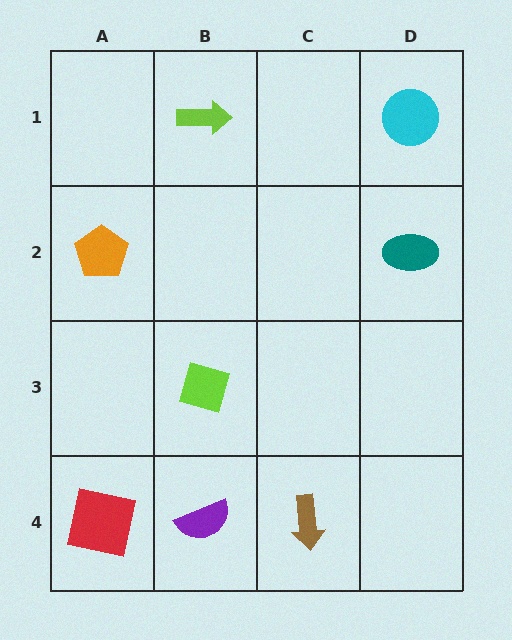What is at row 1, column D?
A cyan circle.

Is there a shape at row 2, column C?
No, that cell is empty.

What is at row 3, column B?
A lime square.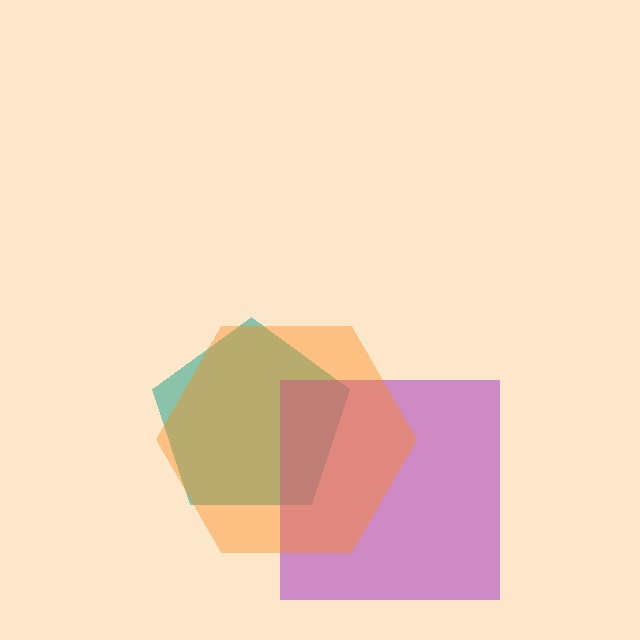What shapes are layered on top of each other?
The layered shapes are: a teal pentagon, a purple square, an orange hexagon.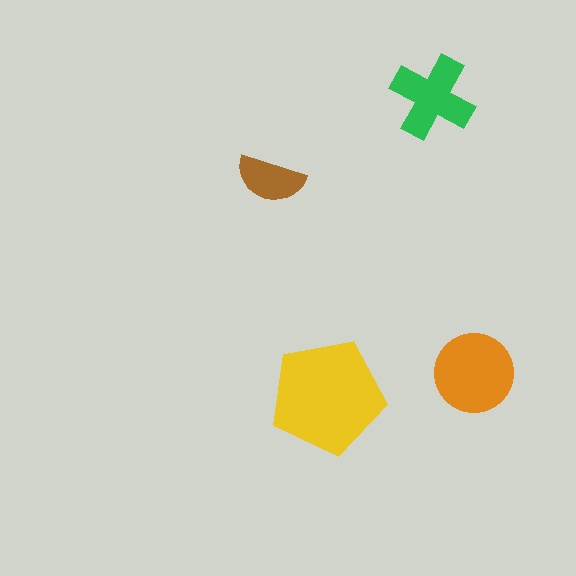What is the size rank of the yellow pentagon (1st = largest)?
1st.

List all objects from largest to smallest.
The yellow pentagon, the orange circle, the green cross, the brown semicircle.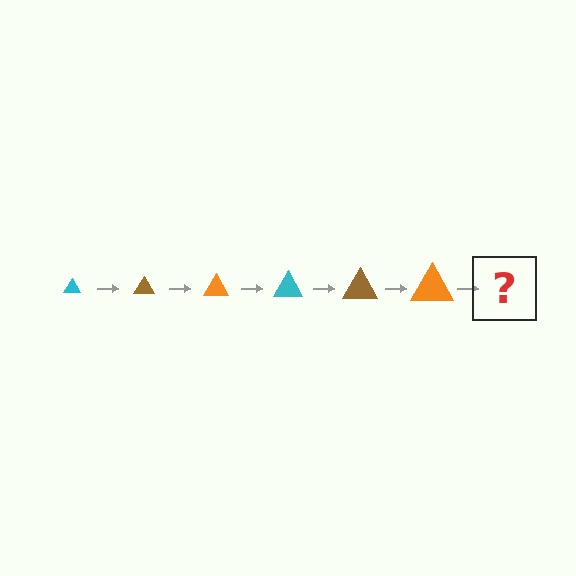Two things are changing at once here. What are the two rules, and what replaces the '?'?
The two rules are that the triangle grows larger each step and the color cycles through cyan, brown, and orange. The '?' should be a cyan triangle, larger than the previous one.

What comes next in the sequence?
The next element should be a cyan triangle, larger than the previous one.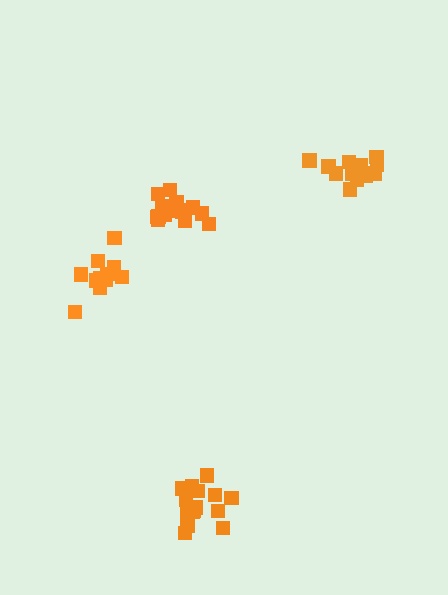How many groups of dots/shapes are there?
There are 4 groups.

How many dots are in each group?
Group 1: 18 dots, Group 2: 12 dots, Group 3: 15 dots, Group 4: 14 dots (59 total).